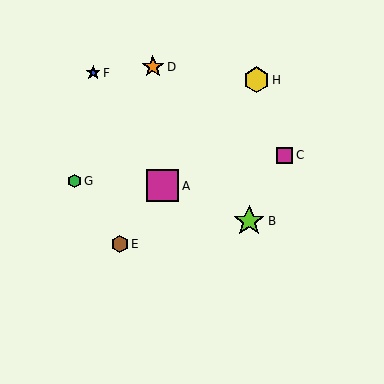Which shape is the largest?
The magenta square (labeled A) is the largest.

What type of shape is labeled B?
Shape B is a lime star.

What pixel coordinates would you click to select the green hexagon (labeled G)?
Click at (75, 181) to select the green hexagon G.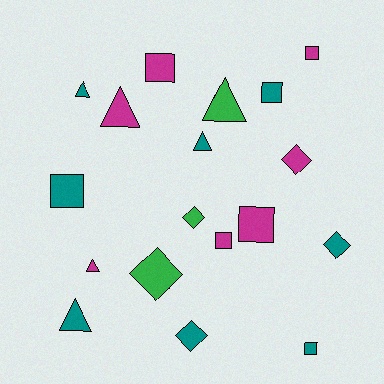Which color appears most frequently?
Teal, with 8 objects.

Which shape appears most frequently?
Square, with 7 objects.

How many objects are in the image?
There are 18 objects.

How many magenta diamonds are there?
There is 1 magenta diamond.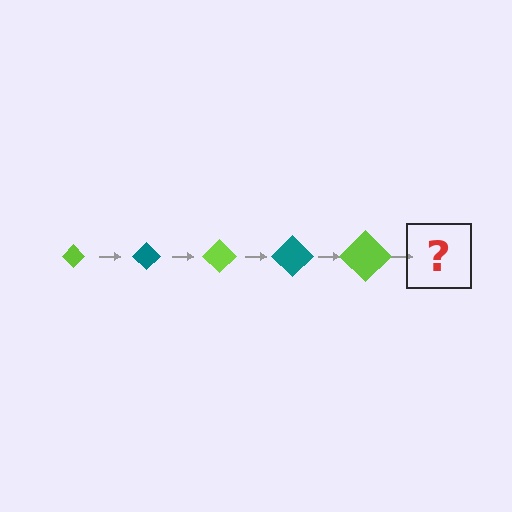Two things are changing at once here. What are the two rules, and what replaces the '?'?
The two rules are that the diamond grows larger each step and the color cycles through lime and teal. The '?' should be a teal diamond, larger than the previous one.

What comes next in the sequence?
The next element should be a teal diamond, larger than the previous one.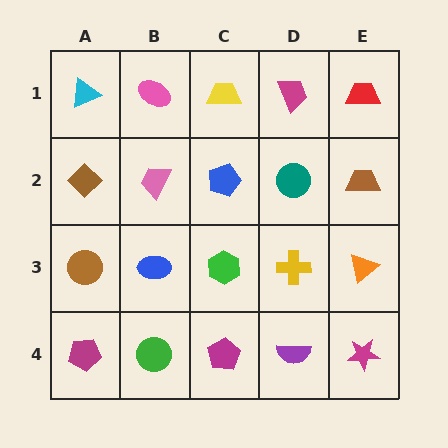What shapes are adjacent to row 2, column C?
A yellow trapezoid (row 1, column C), a green hexagon (row 3, column C), a pink trapezoid (row 2, column B), a teal circle (row 2, column D).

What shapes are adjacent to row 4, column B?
A blue ellipse (row 3, column B), a magenta pentagon (row 4, column A), a magenta pentagon (row 4, column C).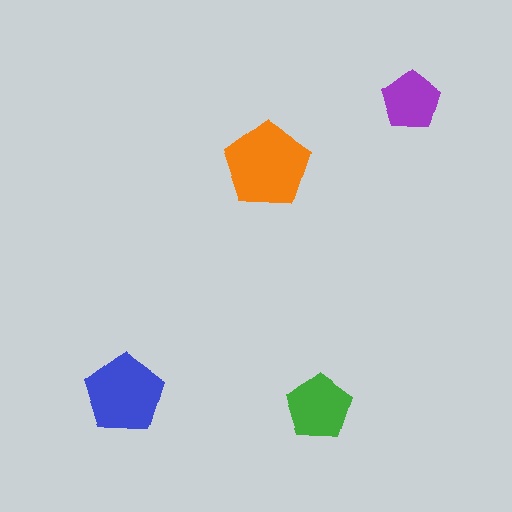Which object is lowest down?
The green pentagon is bottommost.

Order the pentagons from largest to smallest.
the orange one, the blue one, the green one, the purple one.